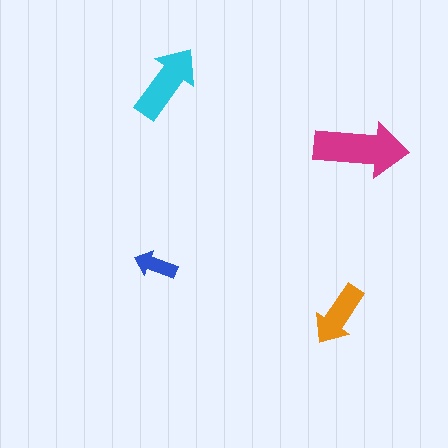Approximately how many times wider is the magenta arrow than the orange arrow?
About 1.5 times wider.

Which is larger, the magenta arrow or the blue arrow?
The magenta one.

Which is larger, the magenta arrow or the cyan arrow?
The magenta one.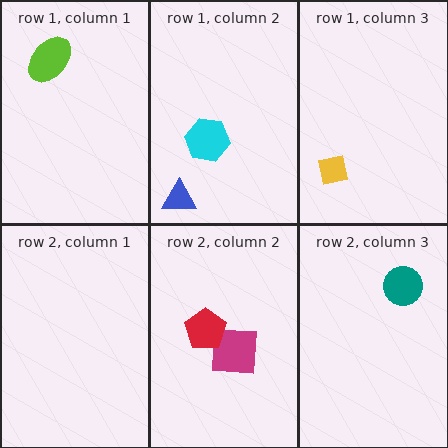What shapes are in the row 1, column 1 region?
The lime ellipse.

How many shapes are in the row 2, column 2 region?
2.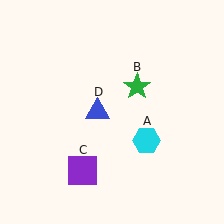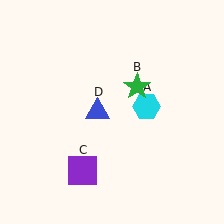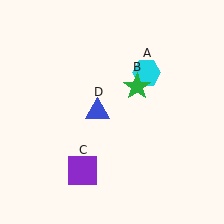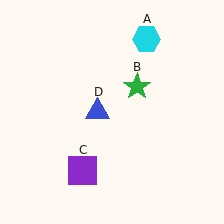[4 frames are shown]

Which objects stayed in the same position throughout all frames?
Green star (object B) and purple square (object C) and blue triangle (object D) remained stationary.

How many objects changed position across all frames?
1 object changed position: cyan hexagon (object A).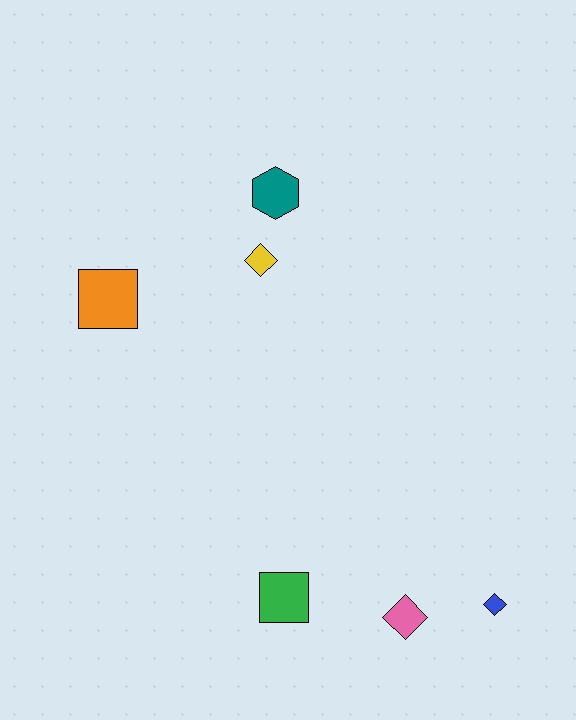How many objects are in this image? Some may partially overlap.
There are 6 objects.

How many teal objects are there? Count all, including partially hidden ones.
There is 1 teal object.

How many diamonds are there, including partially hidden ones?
There are 3 diamonds.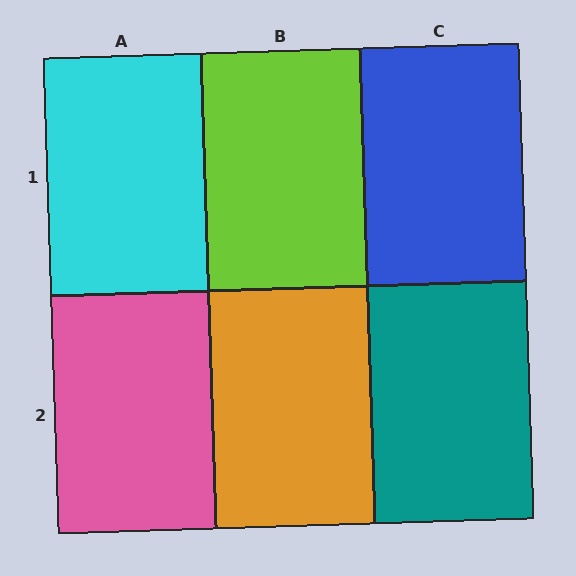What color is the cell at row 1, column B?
Lime.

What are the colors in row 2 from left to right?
Pink, orange, teal.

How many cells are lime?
1 cell is lime.